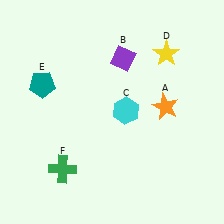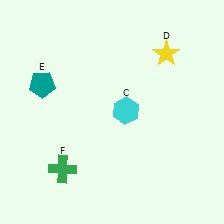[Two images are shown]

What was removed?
The orange star (A), the purple diamond (B) were removed in Image 2.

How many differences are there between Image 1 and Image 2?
There are 2 differences between the two images.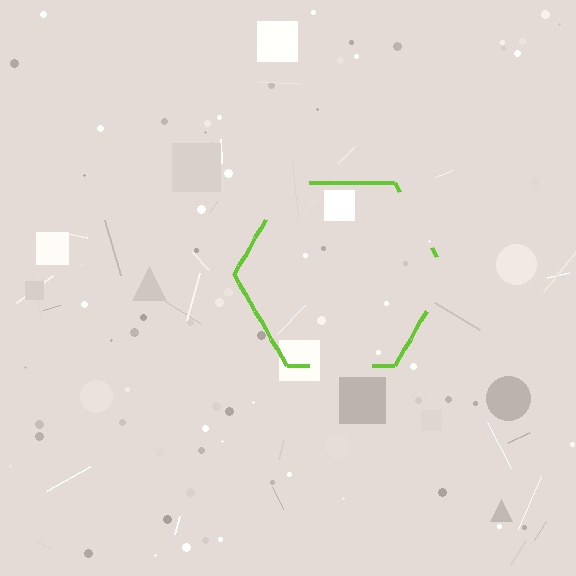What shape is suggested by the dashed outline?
The dashed outline suggests a hexagon.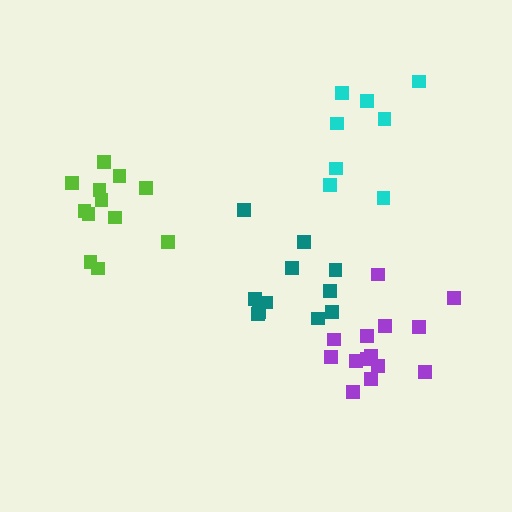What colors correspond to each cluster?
The clusters are colored: lime, cyan, purple, teal.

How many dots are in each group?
Group 1: 12 dots, Group 2: 8 dots, Group 3: 14 dots, Group 4: 11 dots (45 total).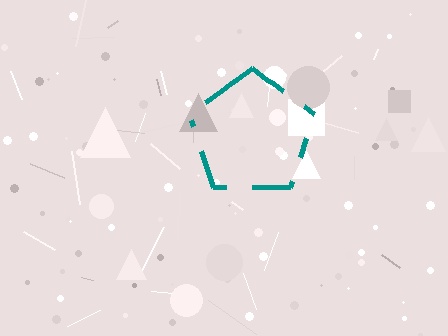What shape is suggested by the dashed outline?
The dashed outline suggests a pentagon.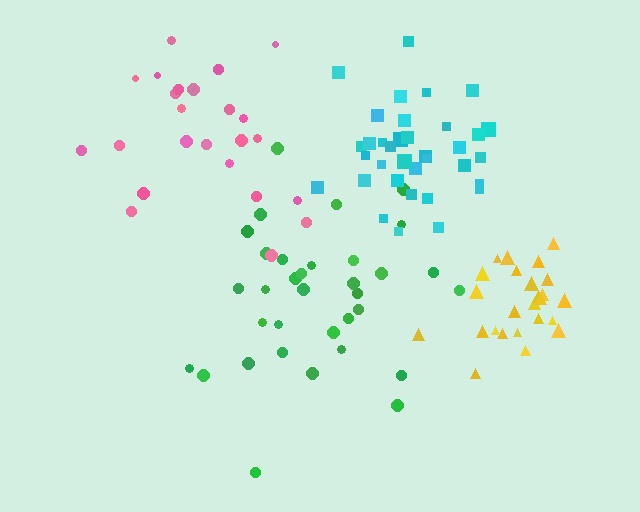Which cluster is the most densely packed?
Yellow.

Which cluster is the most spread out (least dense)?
Green.